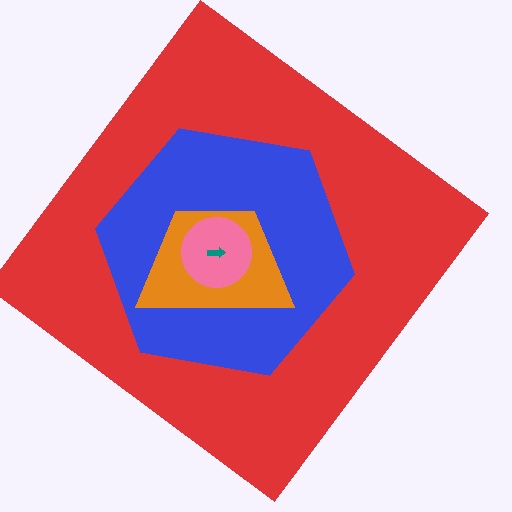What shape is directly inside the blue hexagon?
The orange trapezoid.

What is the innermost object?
The teal arrow.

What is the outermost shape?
The red diamond.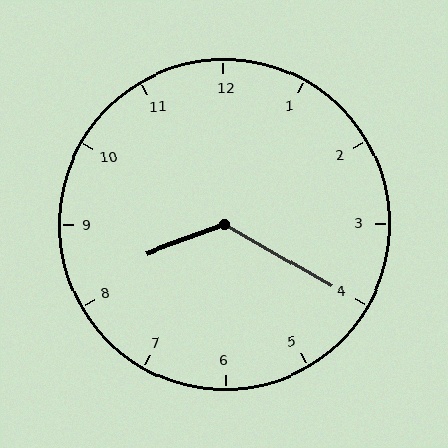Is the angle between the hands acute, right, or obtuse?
It is obtuse.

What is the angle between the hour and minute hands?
Approximately 130 degrees.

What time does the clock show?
8:20.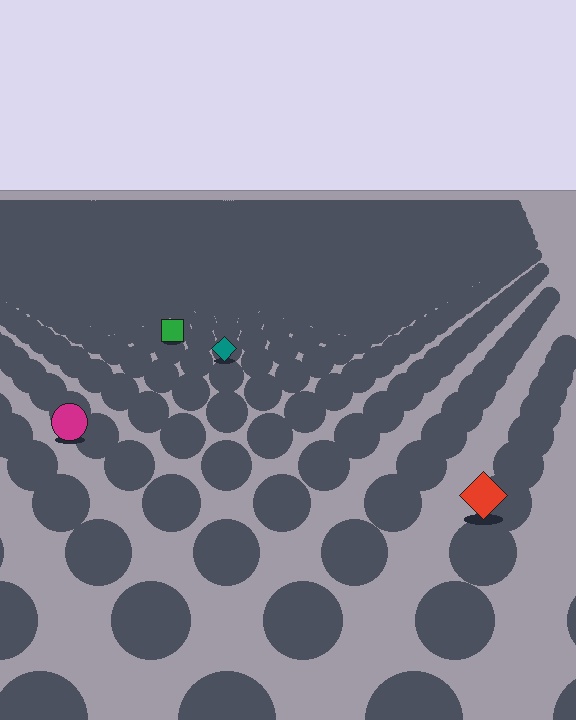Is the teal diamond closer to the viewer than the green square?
Yes. The teal diamond is closer — you can tell from the texture gradient: the ground texture is coarser near it.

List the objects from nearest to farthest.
From nearest to farthest: the red diamond, the magenta circle, the teal diamond, the green square.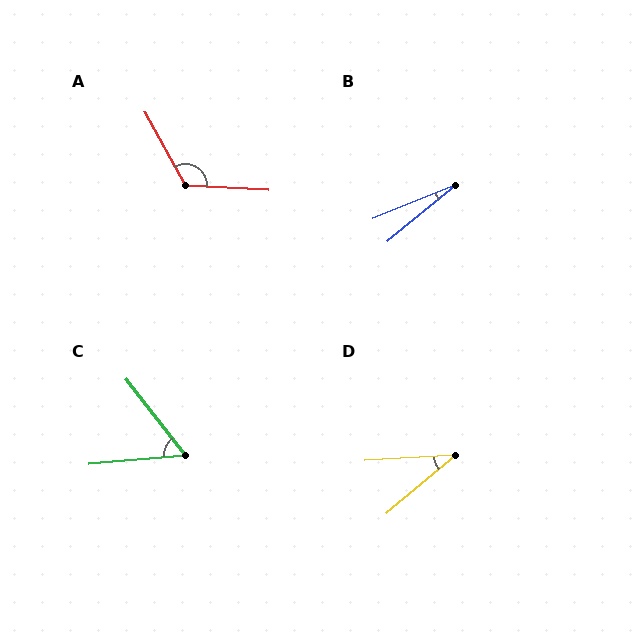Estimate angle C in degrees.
Approximately 57 degrees.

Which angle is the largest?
A, at approximately 122 degrees.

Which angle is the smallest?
B, at approximately 18 degrees.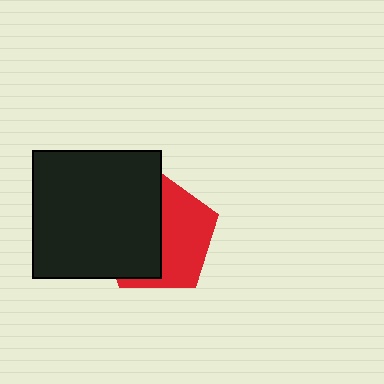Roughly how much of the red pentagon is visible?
About half of it is visible (roughly 49%).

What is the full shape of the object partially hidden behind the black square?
The partially hidden object is a red pentagon.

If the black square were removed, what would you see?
You would see the complete red pentagon.